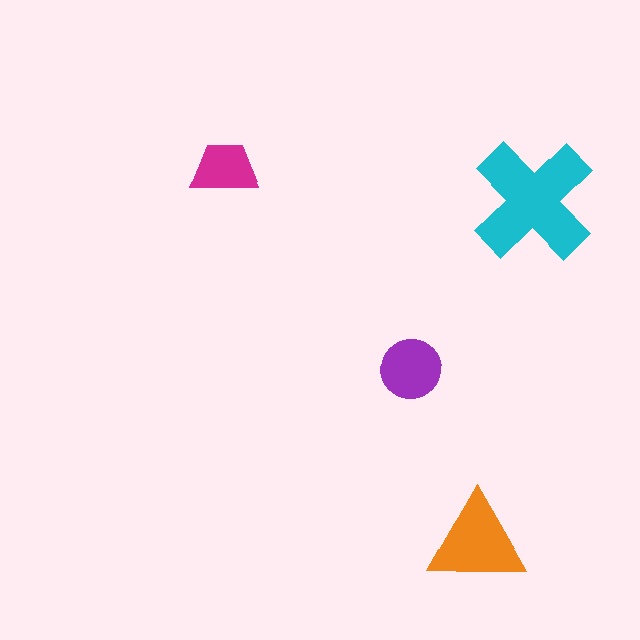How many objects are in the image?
There are 4 objects in the image.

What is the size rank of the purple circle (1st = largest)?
3rd.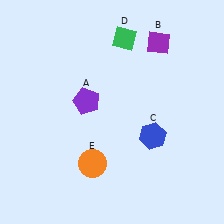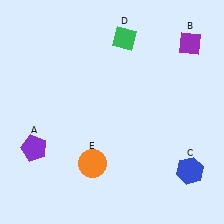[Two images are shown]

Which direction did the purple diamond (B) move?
The purple diamond (B) moved right.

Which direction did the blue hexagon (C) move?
The blue hexagon (C) moved right.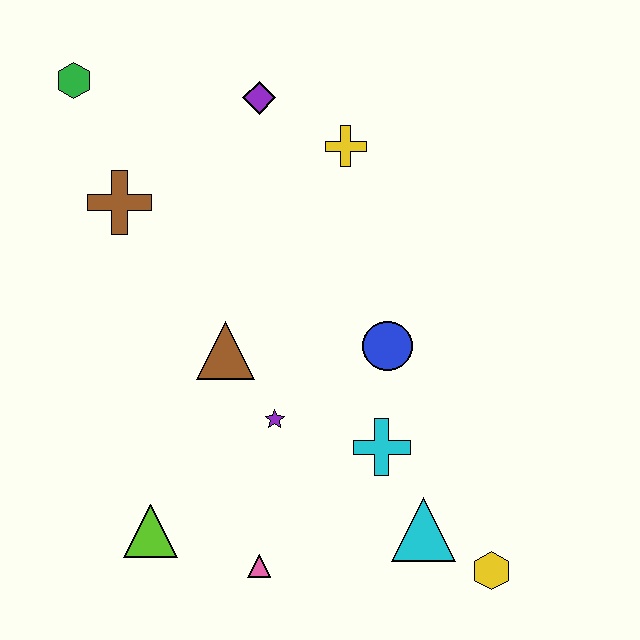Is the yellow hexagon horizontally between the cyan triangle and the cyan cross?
No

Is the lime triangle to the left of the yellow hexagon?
Yes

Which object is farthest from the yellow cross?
The yellow hexagon is farthest from the yellow cross.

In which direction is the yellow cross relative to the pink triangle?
The yellow cross is above the pink triangle.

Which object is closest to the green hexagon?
The brown cross is closest to the green hexagon.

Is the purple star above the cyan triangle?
Yes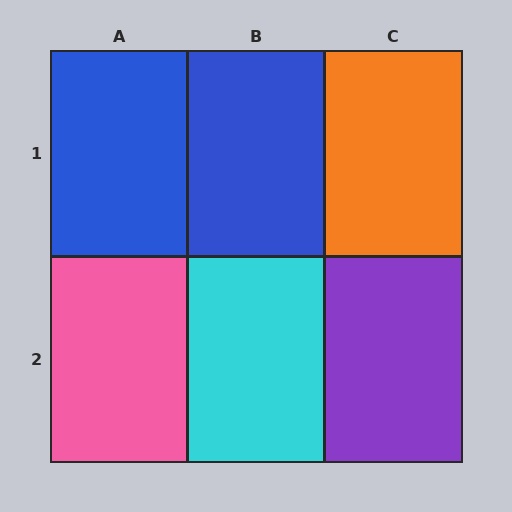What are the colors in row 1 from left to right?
Blue, blue, orange.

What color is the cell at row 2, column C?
Purple.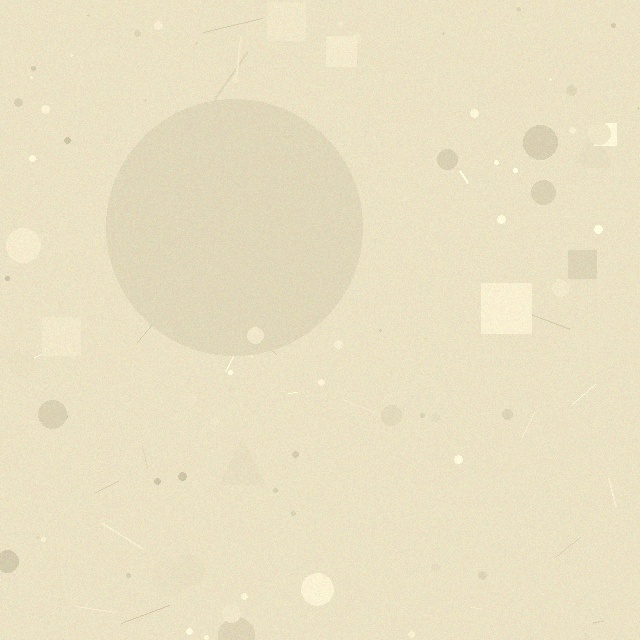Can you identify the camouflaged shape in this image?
The camouflaged shape is a circle.